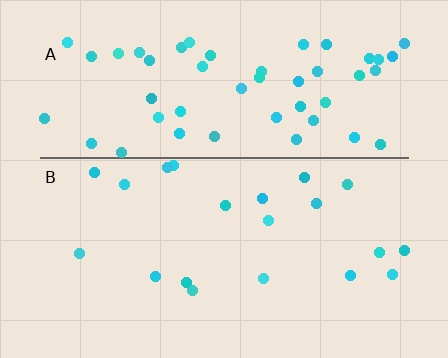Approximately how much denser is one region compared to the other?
Approximately 2.7× — region A over region B.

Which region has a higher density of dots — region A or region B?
A (the top).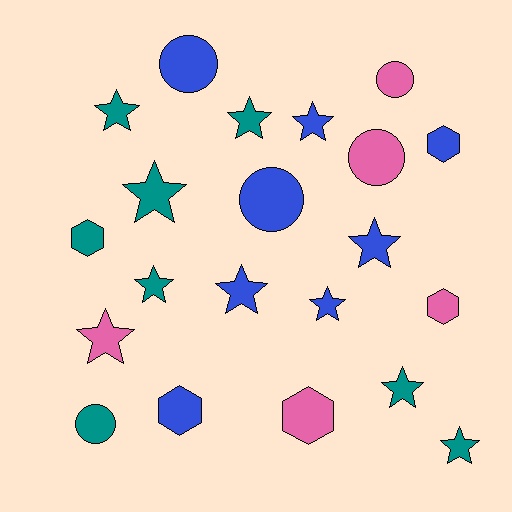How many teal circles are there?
There is 1 teal circle.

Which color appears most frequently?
Teal, with 8 objects.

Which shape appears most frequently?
Star, with 11 objects.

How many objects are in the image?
There are 21 objects.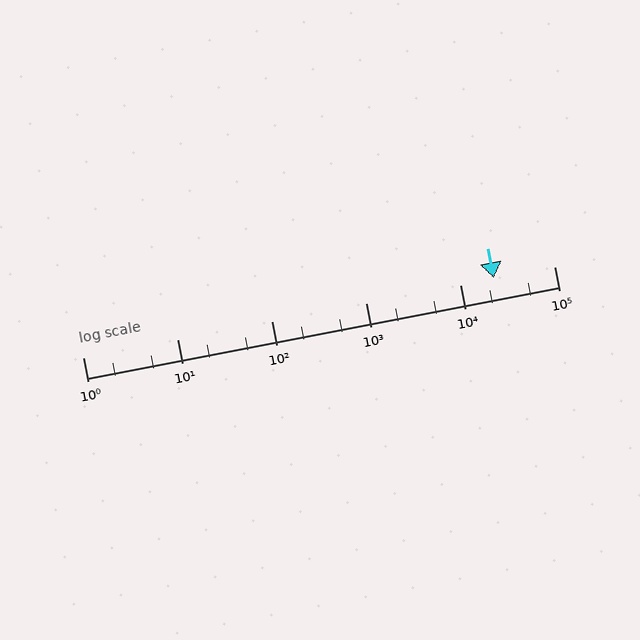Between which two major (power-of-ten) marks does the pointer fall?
The pointer is between 10000 and 100000.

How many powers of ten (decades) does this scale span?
The scale spans 5 decades, from 1 to 100000.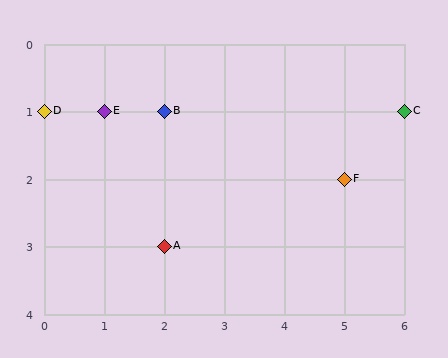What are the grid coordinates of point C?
Point C is at grid coordinates (6, 1).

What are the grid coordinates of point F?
Point F is at grid coordinates (5, 2).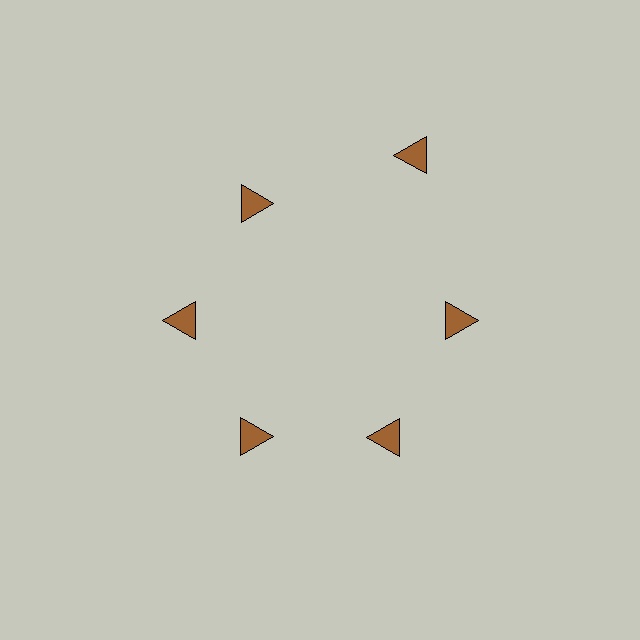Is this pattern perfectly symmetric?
No. The 6 brown triangles are arranged in a ring, but one element near the 1 o'clock position is pushed outward from the center, breaking the 6-fold rotational symmetry.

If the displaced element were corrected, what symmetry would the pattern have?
It would have 6-fold rotational symmetry — the pattern would map onto itself every 60 degrees.